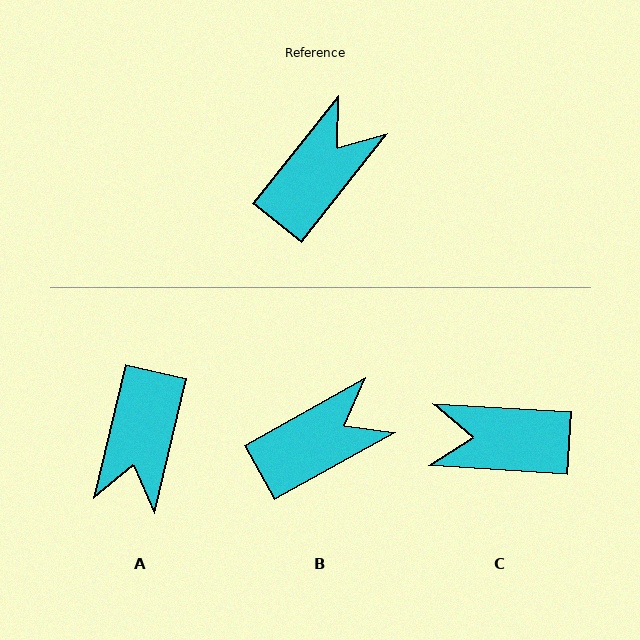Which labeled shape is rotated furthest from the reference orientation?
A, about 155 degrees away.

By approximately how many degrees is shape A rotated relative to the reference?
Approximately 155 degrees clockwise.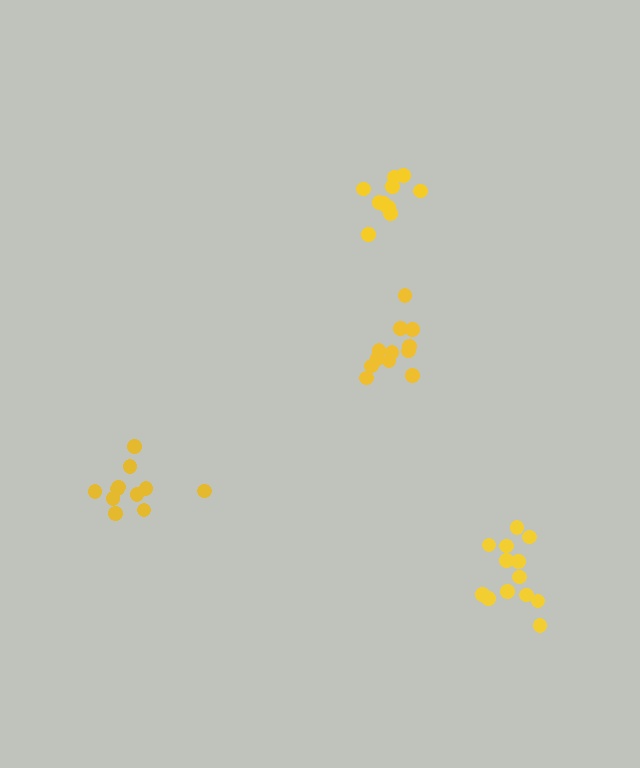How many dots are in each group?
Group 1: 13 dots, Group 2: 11 dots, Group 3: 12 dots, Group 4: 11 dots (47 total).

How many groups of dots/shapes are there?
There are 4 groups.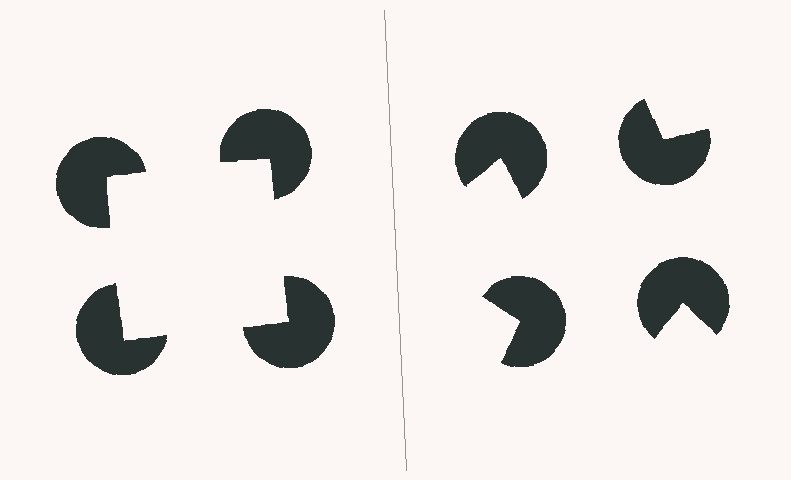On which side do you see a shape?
An illusory square appears on the left side. On the right side the wedge cuts are rotated, so no coherent shape forms.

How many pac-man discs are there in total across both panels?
8 — 4 on each side.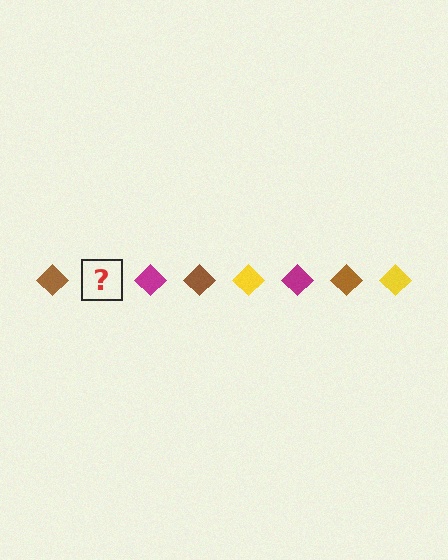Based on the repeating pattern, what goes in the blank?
The blank should be a yellow diamond.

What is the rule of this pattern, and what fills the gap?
The rule is that the pattern cycles through brown, yellow, magenta diamonds. The gap should be filled with a yellow diamond.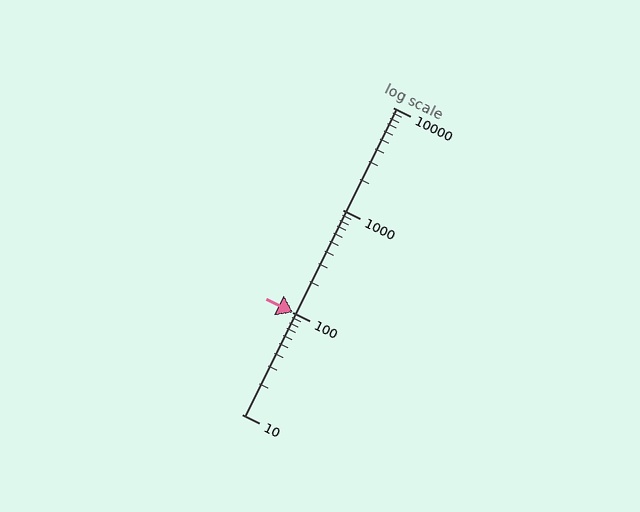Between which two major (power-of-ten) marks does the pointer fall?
The pointer is between 100 and 1000.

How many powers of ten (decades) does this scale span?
The scale spans 3 decades, from 10 to 10000.